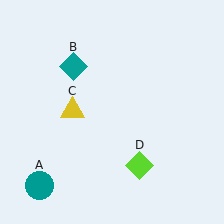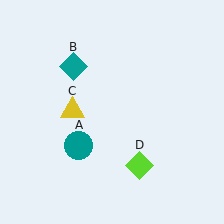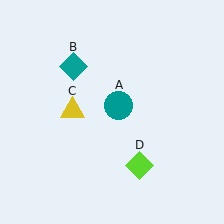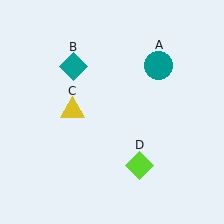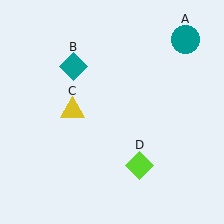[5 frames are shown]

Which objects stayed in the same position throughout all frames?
Teal diamond (object B) and yellow triangle (object C) and lime diamond (object D) remained stationary.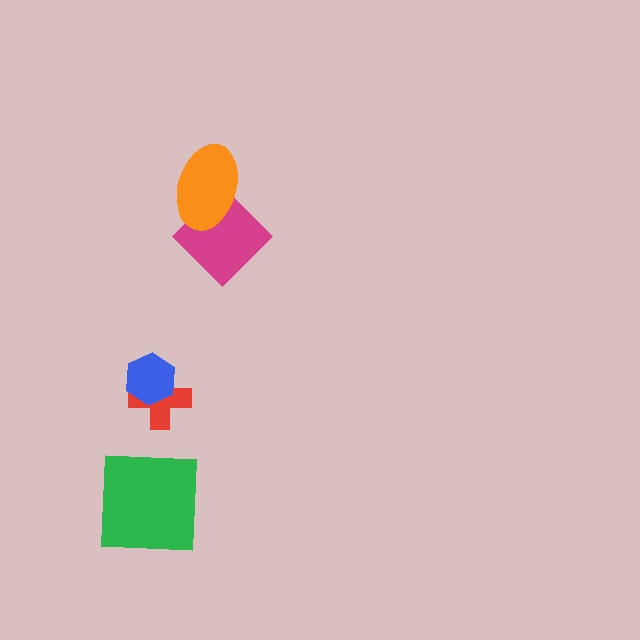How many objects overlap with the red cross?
1 object overlaps with the red cross.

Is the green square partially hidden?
No, no other shape covers it.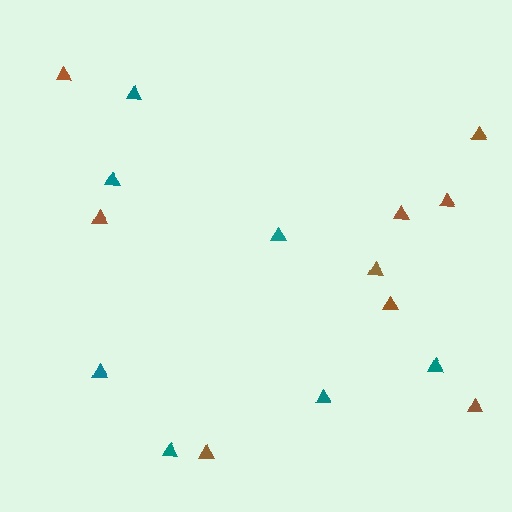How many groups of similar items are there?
There are 2 groups: one group of teal triangles (7) and one group of brown triangles (9).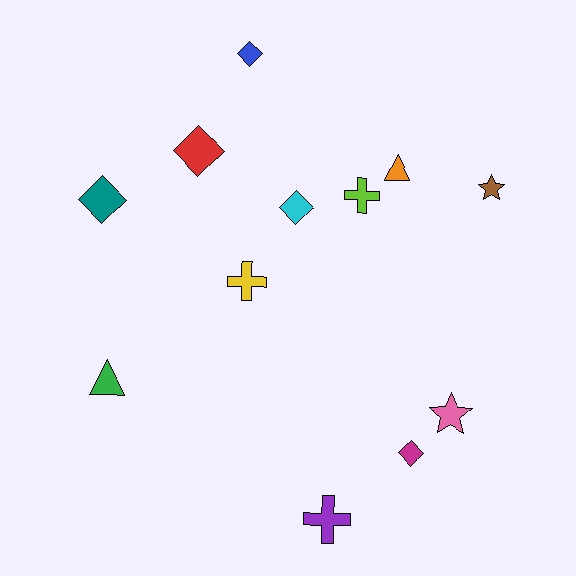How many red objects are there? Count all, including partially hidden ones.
There is 1 red object.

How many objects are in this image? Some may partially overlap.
There are 12 objects.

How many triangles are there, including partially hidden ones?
There are 2 triangles.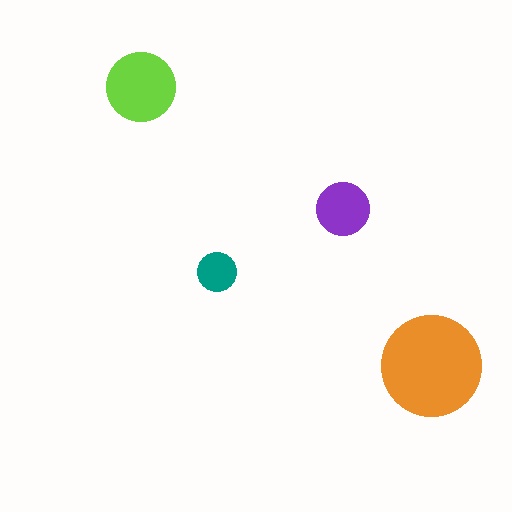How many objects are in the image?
There are 4 objects in the image.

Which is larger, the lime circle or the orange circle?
The orange one.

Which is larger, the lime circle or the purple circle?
The lime one.